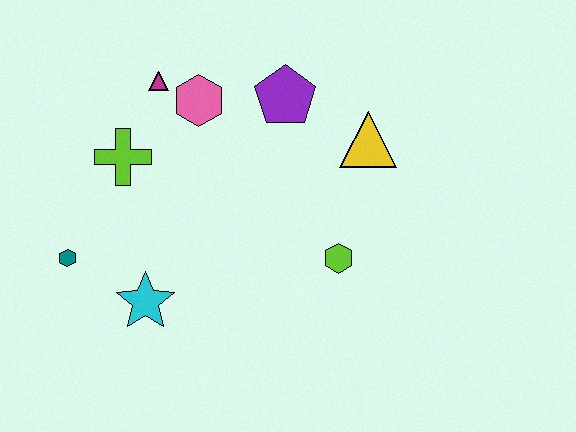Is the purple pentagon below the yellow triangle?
No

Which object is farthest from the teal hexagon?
The yellow triangle is farthest from the teal hexagon.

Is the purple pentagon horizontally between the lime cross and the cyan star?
No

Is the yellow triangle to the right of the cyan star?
Yes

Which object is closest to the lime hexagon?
The yellow triangle is closest to the lime hexagon.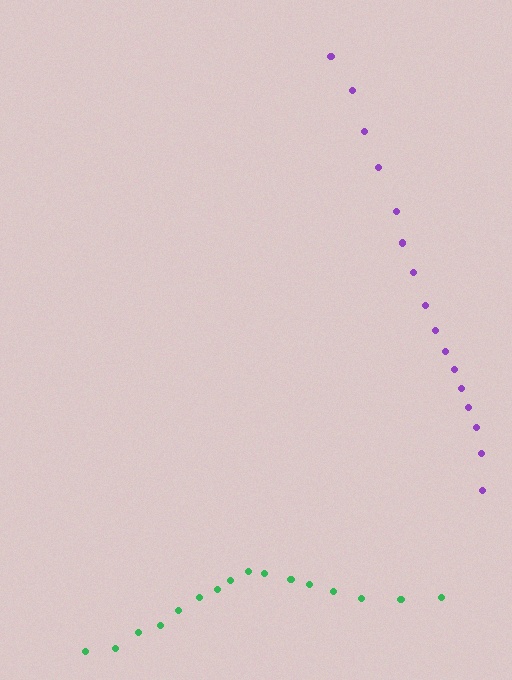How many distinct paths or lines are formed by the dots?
There are 2 distinct paths.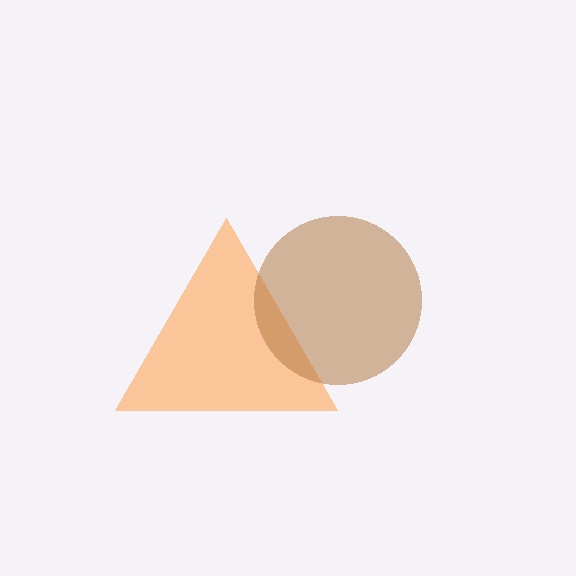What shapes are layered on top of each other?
The layered shapes are: an orange triangle, a brown circle.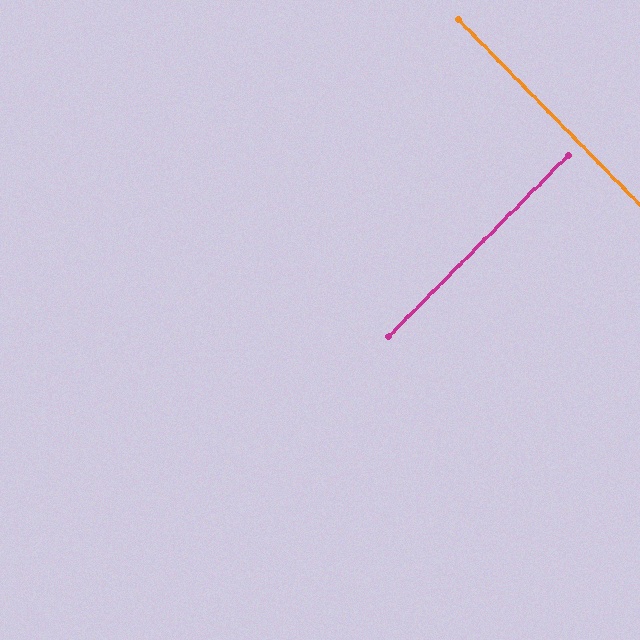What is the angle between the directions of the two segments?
Approximately 89 degrees.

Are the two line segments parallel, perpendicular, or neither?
Perpendicular — they meet at approximately 89°.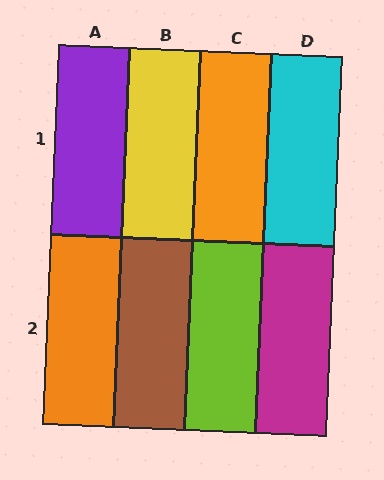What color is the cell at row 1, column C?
Orange.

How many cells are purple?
1 cell is purple.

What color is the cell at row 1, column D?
Cyan.